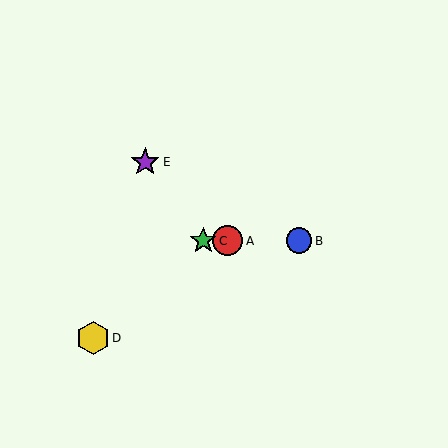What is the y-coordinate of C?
Object C is at y≈241.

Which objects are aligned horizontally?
Objects A, B, C are aligned horizontally.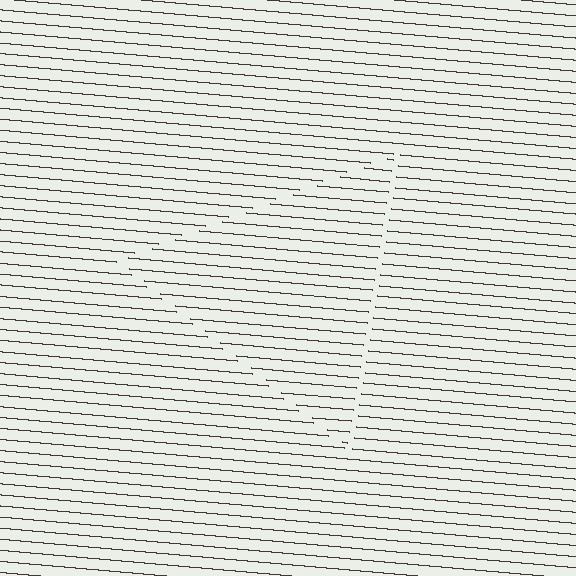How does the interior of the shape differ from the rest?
The interior of the shape contains the same grating, shifted by half a period — the contour is defined by the phase discontinuity where line-ends from the inner and outer gratings abut.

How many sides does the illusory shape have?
3 sides — the line-ends trace a triangle.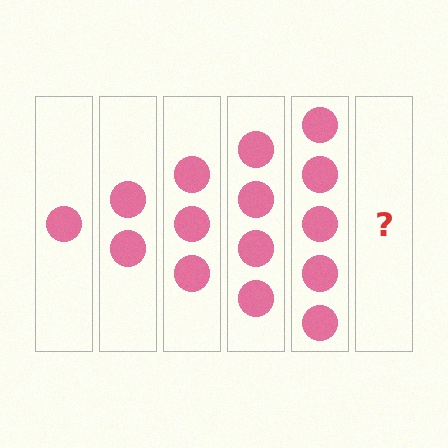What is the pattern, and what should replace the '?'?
The pattern is that each step adds one more circle. The '?' should be 6 circles.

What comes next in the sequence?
The next element should be 6 circles.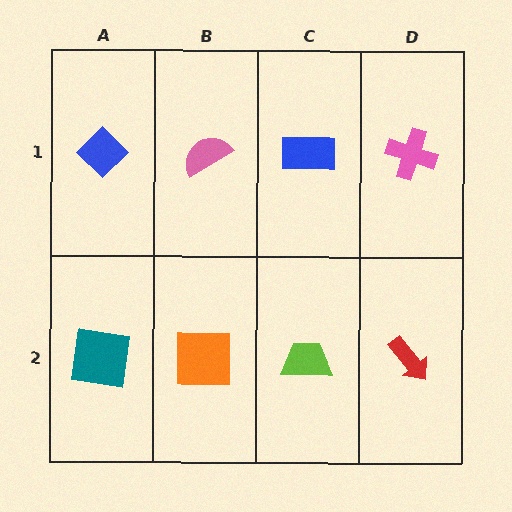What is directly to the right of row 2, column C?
A red arrow.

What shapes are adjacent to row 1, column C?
A lime trapezoid (row 2, column C), a pink semicircle (row 1, column B), a pink cross (row 1, column D).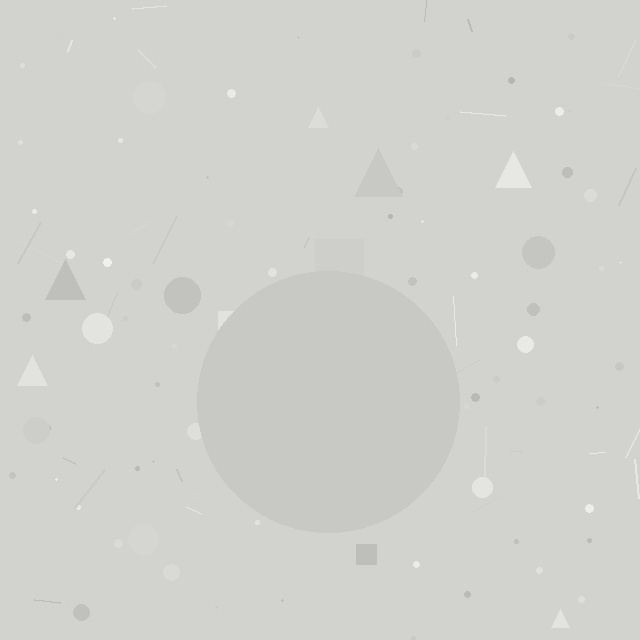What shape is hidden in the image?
A circle is hidden in the image.